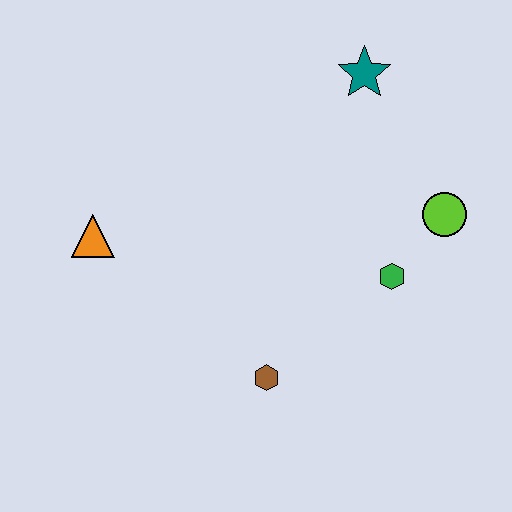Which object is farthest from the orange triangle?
The lime circle is farthest from the orange triangle.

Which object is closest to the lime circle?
The green hexagon is closest to the lime circle.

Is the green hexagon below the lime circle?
Yes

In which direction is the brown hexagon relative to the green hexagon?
The brown hexagon is to the left of the green hexagon.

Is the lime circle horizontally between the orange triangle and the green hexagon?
No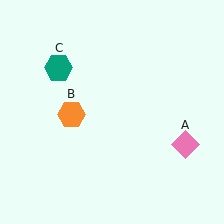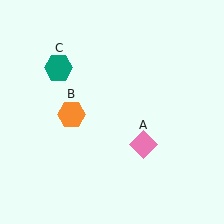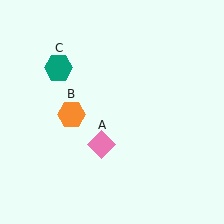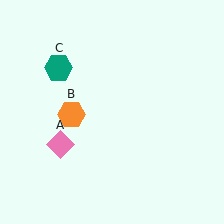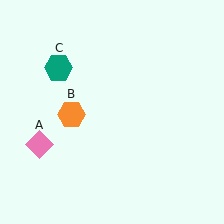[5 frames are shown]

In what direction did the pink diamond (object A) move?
The pink diamond (object A) moved left.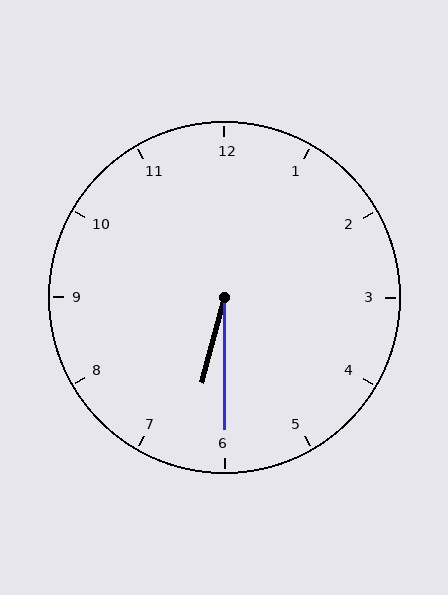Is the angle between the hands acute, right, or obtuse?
It is acute.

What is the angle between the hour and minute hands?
Approximately 15 degrees.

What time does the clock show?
6:30.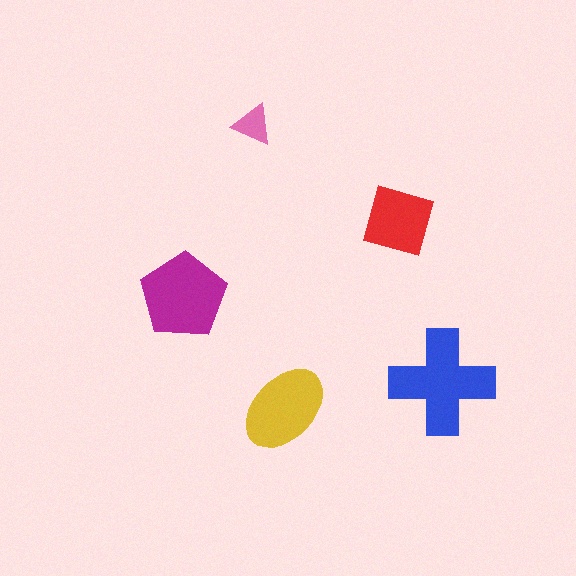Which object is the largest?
The blue cross.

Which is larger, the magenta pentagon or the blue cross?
The blue cross.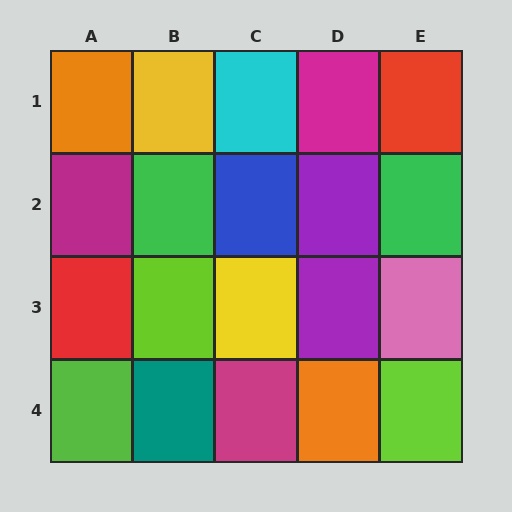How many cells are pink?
1 cell is pink.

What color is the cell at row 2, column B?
Green.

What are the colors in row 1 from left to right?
Orange, yellow, cyan, magenta, red.